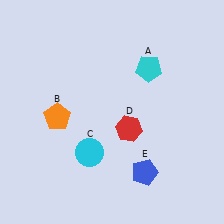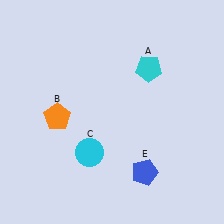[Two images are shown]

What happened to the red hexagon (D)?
The red hexagon (D) was removed in Image 2. It was in the bottom-right area of Image 1.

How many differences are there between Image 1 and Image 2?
There is 1 difference between the two images.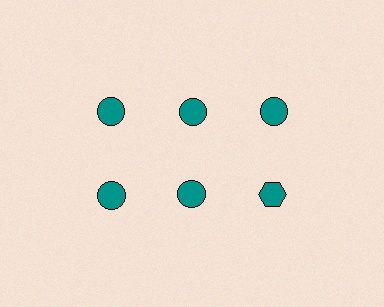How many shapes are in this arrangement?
There are 6 shapes arranged in a grid pattern.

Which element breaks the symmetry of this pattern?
The teal hexagon in the second row, center column breaks the symmetry. All other shapes are teal circles.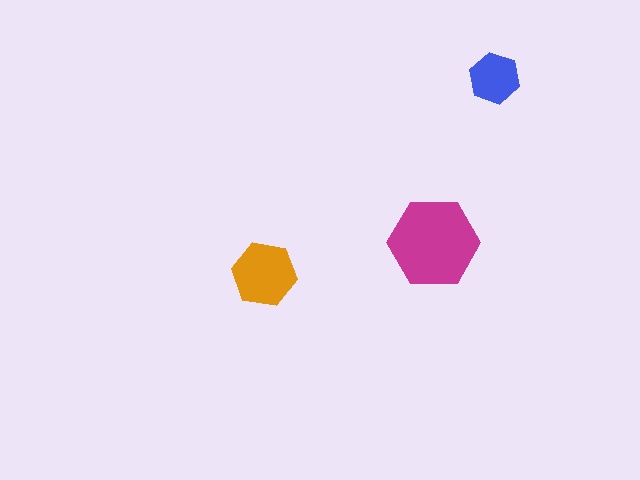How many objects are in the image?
There are 3 objects in the image.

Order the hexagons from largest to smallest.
the magenta one, the orange one, the blue one.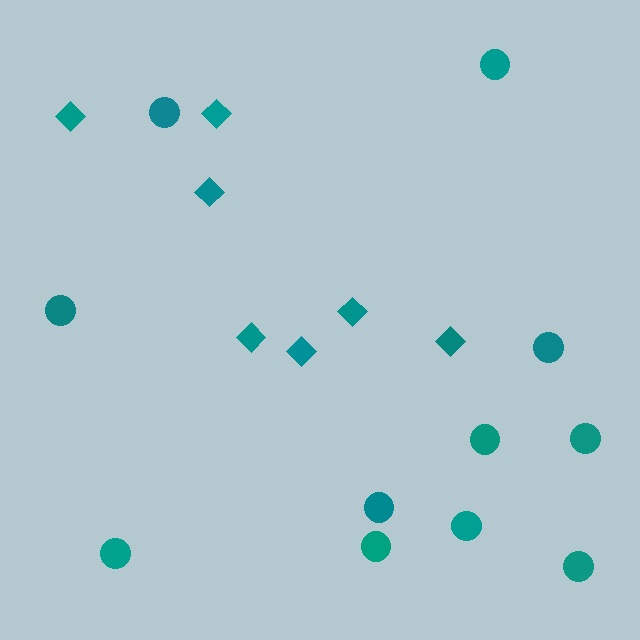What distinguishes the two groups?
There are 2 groups: one group of diamonds (7) and one group of circles (11).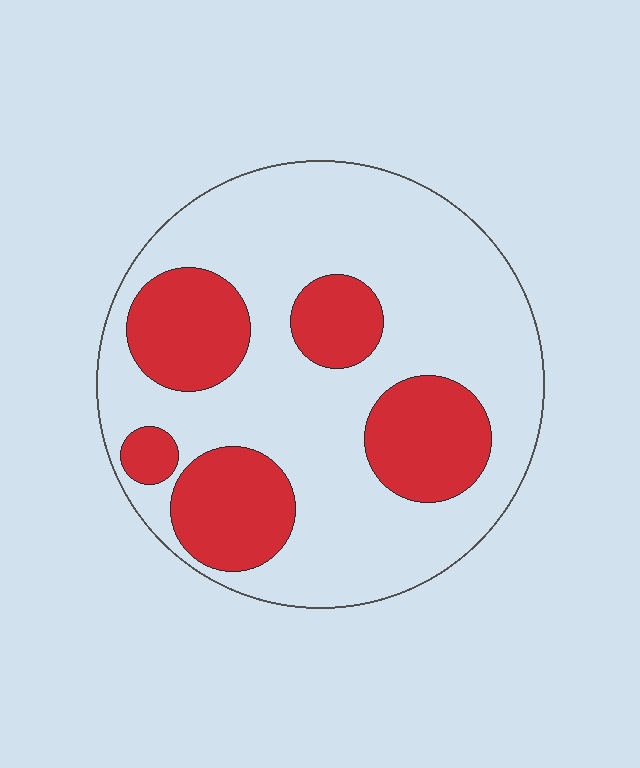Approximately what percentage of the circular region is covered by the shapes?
Approximately 30%.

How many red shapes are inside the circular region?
5.